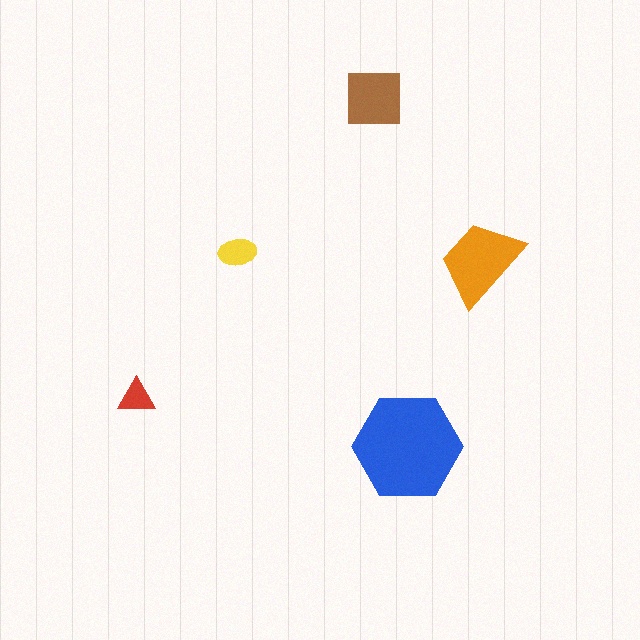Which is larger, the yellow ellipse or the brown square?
The brown square.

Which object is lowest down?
The blue hexagon is bottommost.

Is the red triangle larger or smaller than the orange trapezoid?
Smaller.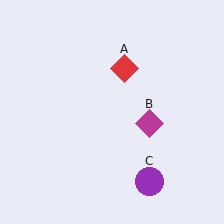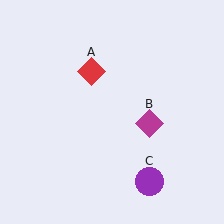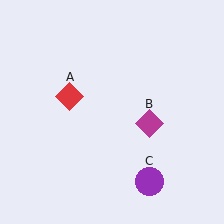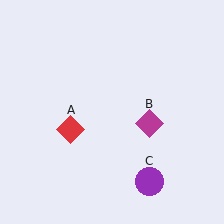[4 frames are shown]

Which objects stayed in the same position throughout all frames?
Magenta diamond (object B) and purple circle (object C) remained stationary.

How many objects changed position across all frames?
1 object changed position: red diamond (object A).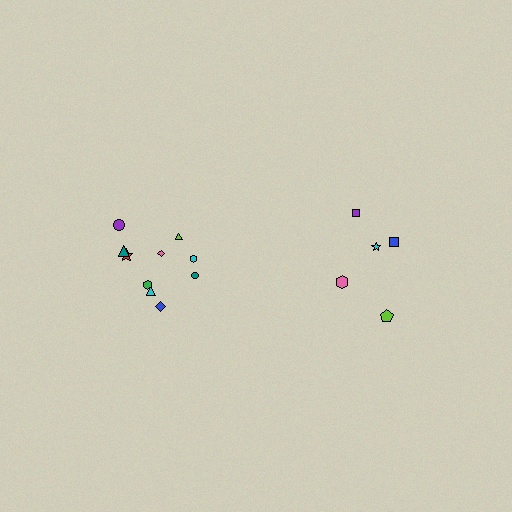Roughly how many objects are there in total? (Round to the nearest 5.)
Roughly 15 objects in total.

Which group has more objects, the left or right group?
The left group.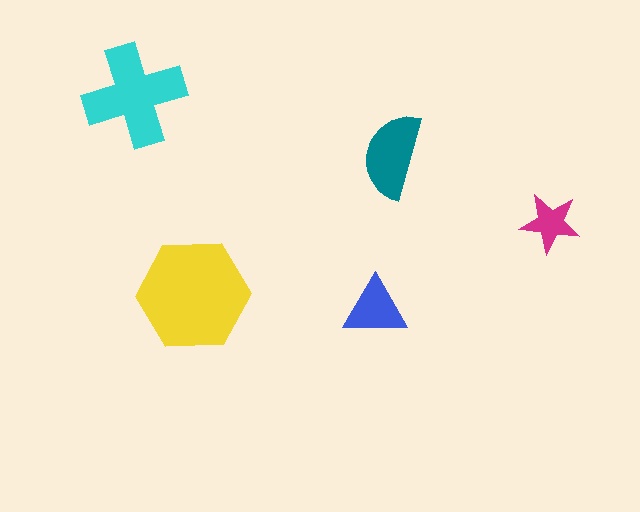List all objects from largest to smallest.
The yellow hexagon, the cyan cross, the teal semicircle, the blue triangle, the magenta star.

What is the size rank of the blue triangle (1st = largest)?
4th.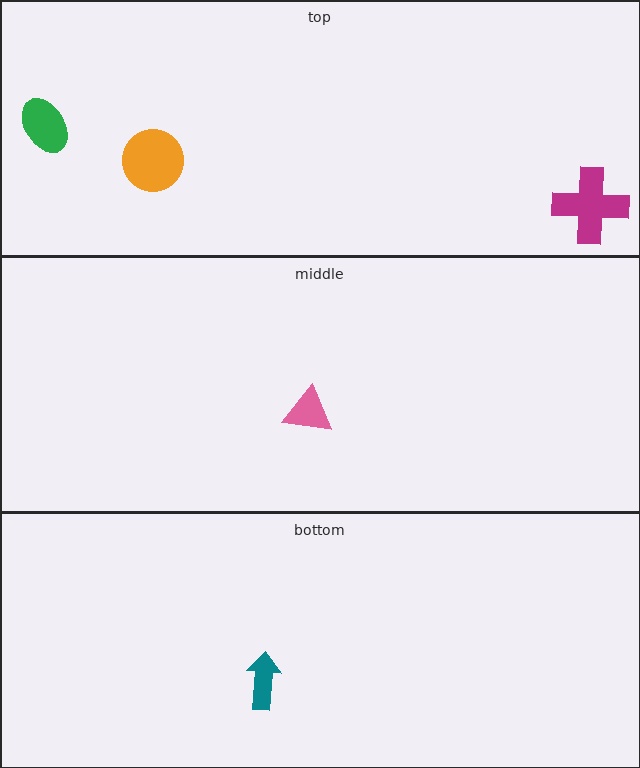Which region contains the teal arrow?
The bottom region.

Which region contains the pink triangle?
The middle region.